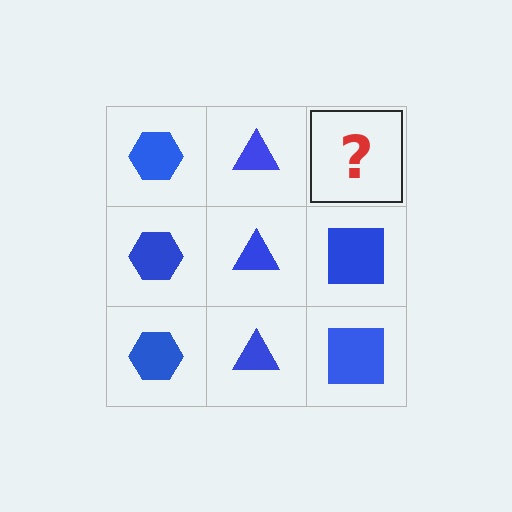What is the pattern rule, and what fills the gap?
The rule is that each column has a consistent shape. The gap should be filled with a blue square.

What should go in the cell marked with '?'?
The missing cell should contain a blue square.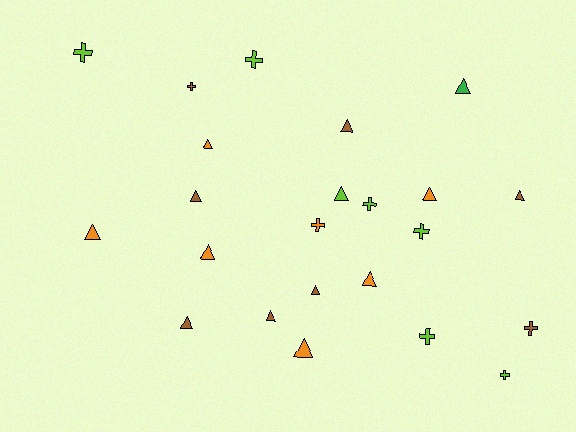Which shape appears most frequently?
Triangle, with 14 objects.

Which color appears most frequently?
Brown, with 8 objects.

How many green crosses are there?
There are no green crosses.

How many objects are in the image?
There are 23 objects.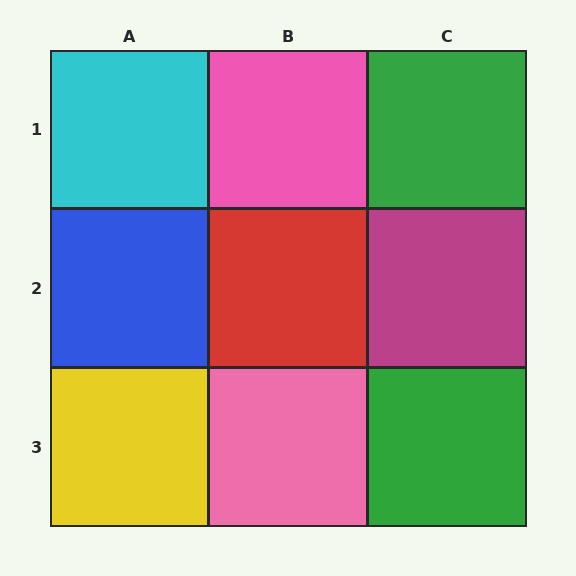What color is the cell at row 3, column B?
Pink.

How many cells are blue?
1 cell is blue.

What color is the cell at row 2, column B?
Red.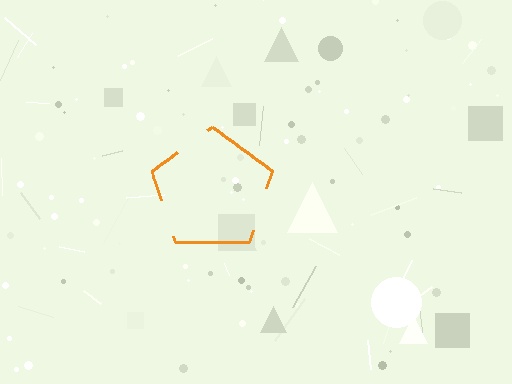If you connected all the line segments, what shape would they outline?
They would outline a pentagon.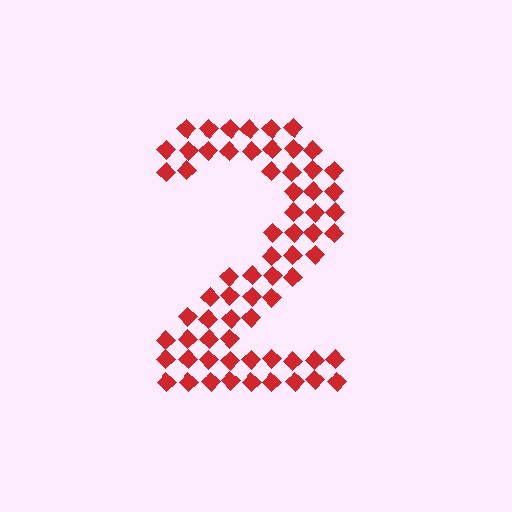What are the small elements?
The small elements are diamonds.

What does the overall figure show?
The overall figure shows the digit 2.